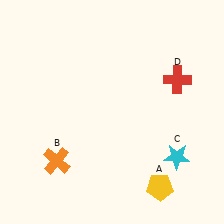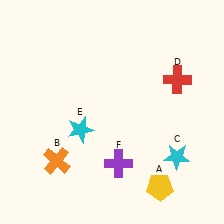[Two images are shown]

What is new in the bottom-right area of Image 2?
A purple cross (F) was added in the bottom-right area of Image 2.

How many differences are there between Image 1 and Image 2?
There are 2 differences between the two images.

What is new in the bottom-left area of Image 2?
A cyan star (E) was added in the bottom-left area of Image 2.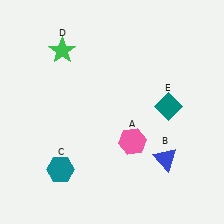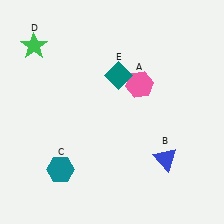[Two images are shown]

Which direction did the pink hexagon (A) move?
The pink hexagon (A) moved up.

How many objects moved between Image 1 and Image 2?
3 objects moved between the two images.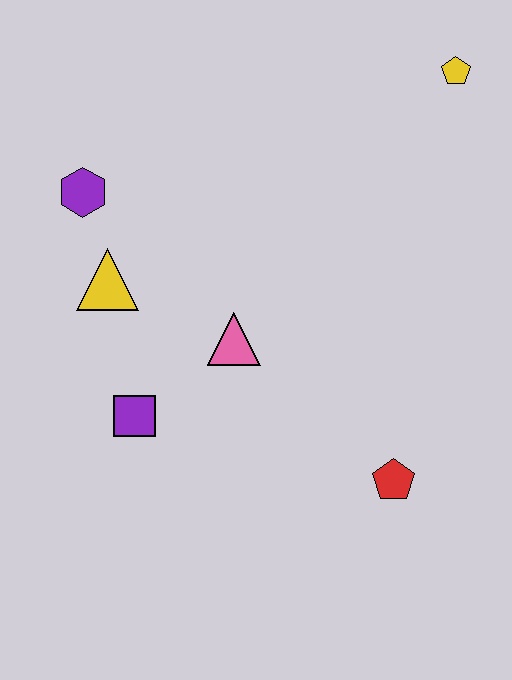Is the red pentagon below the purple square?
Yes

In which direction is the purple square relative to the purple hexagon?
The purple square is below the purple hexagon.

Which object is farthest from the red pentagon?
The purple hexagon is farthest from the red pentagon.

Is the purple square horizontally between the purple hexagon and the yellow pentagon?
Yes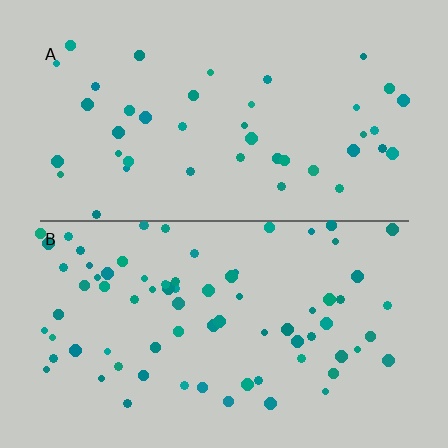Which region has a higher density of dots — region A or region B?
B (the bottom).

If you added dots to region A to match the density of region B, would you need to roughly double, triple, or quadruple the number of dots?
Approximately double.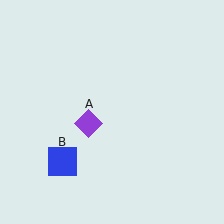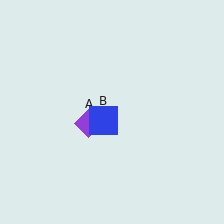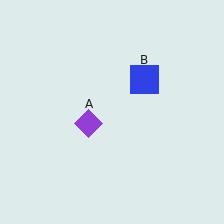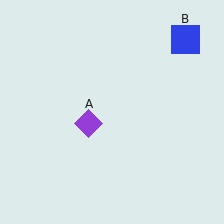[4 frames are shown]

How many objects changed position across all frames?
1 object changed position: blue square (object B).